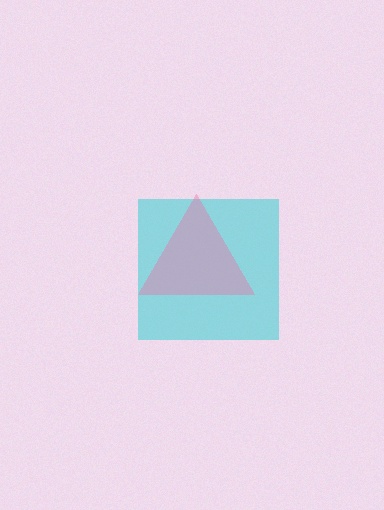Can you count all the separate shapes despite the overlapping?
Yes, there are 2 separate shapes.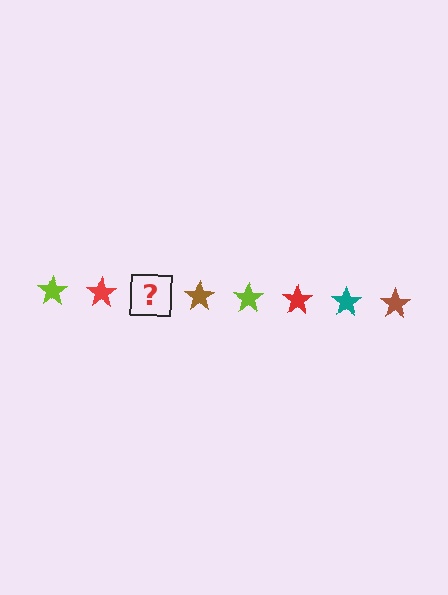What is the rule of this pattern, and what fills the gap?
The rule is that the pattern cycles through lime, red, teal, brown stars. The gap should be filled with a teal star.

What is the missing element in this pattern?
The missing element is a teal star.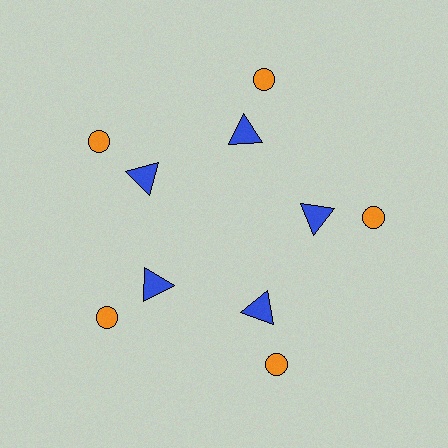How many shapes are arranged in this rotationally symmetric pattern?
There are 10 shapes, arranged in 5 groups of 2.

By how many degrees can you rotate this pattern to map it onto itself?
The pattern maps onto itself every 72 degrees of rotation.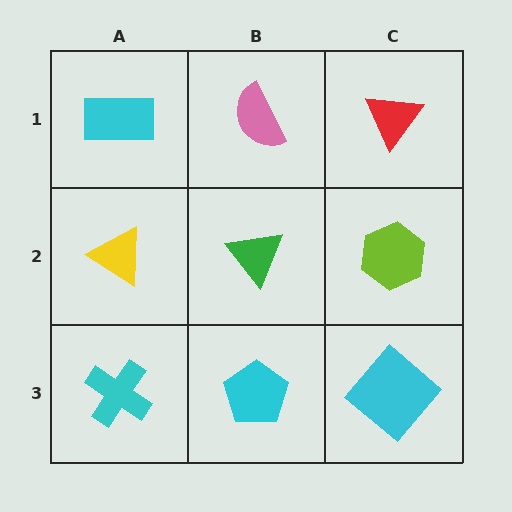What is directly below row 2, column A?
A cyan cross.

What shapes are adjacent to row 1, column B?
A green triangle (row 2, column B), a cyan rectangle (row 1, column A), a red triangle (row 1, column C).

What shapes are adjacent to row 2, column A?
A cyan rectangle (row 1, column A), a cyan cross (row 3, column A), a green triangle (row 2, column B).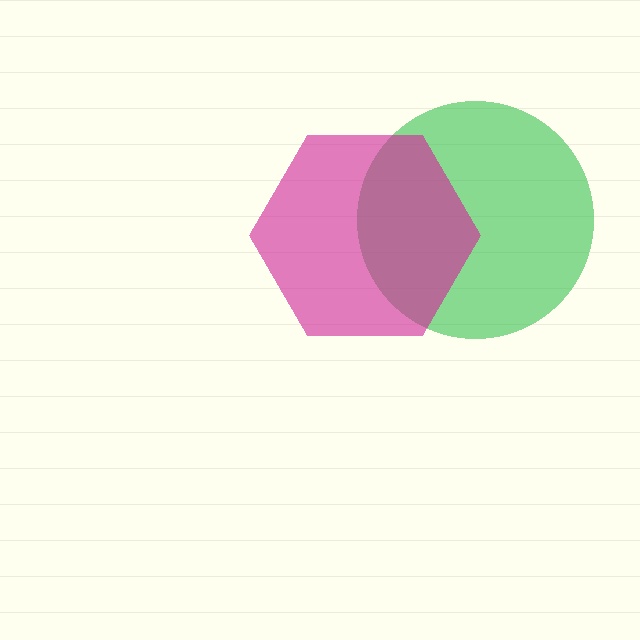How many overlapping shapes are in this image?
There are 2 overlapping shapes in the image.